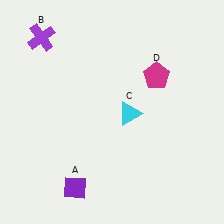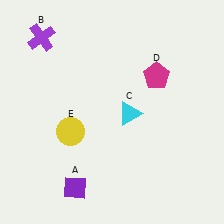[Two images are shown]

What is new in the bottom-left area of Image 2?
A yellow circle (E) was added in the bottom-left area of Image 2.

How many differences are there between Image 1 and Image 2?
There is 1 difference between the two images.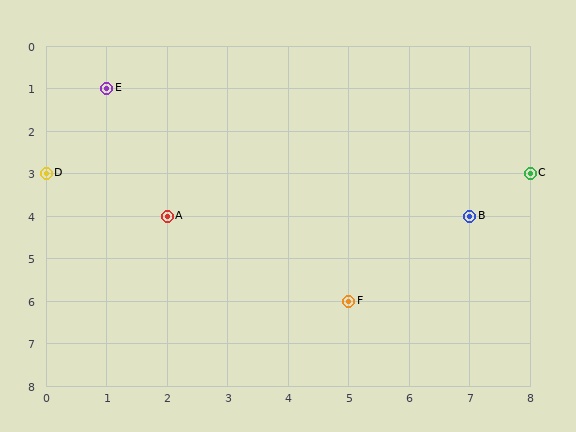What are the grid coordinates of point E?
Point E is at grid coordinates (1, 1).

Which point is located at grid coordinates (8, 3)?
Point C is at (8, 3).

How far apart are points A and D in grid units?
Points A and D are 2 columns and 1 row apart (about 2.2 grid units diagonally).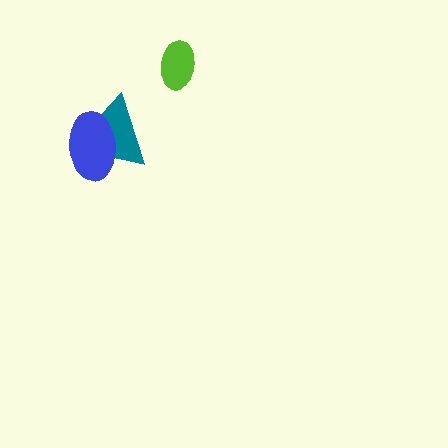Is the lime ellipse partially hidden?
No, no other shape covers it.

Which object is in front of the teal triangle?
The blue ellipse is in front of the teal triangle.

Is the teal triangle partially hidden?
Yes, it is partially covered by another shape.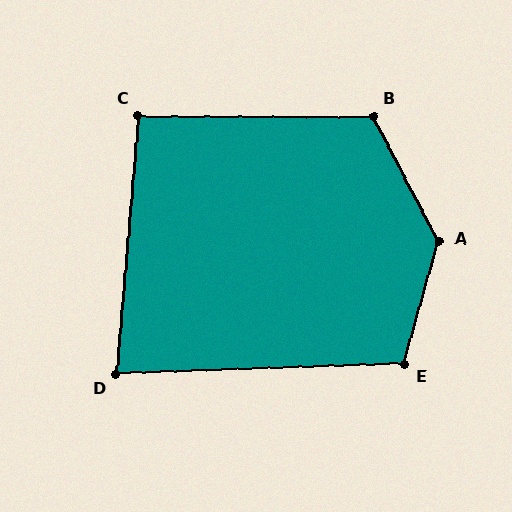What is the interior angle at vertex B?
Approximately 117 degrees (obtuse).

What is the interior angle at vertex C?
Approximately 95 degrees (approximately right).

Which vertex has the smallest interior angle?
D, at approximately 83 degrees.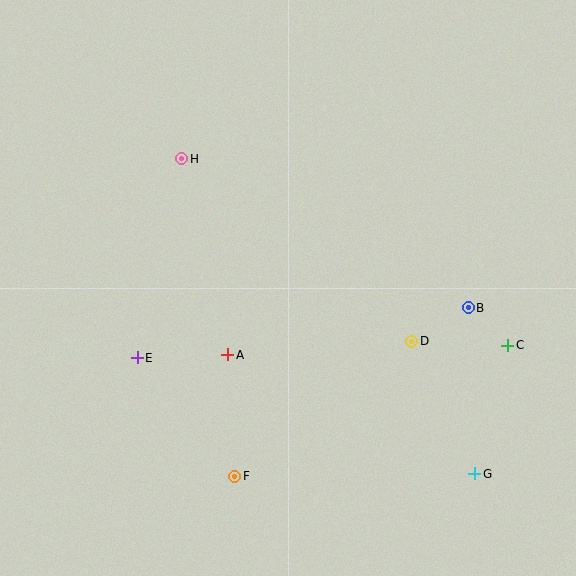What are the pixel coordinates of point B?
Point B is at (468, 308).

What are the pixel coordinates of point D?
Point D is at (412, 341).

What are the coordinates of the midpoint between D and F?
The midpoint between D and F is at (323, 409).